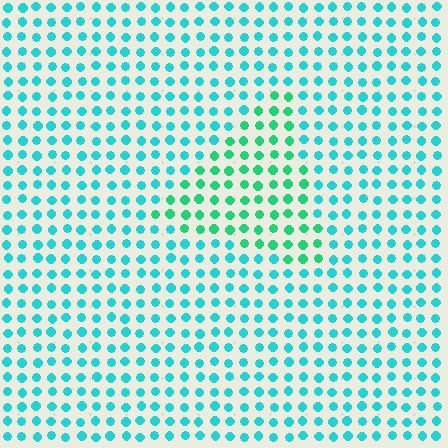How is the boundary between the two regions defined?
The boundary is defined purely by a slight shift in hue (about 31 degrees). Spacing, size, and orientation are identical on both sides.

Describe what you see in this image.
The image is filled with small cyan elements in a uniform arrangement. A triangle-shaped region is visible where the elements are tinted to a slightly different hue, forming a subtle color boundary.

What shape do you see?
I see a triangle.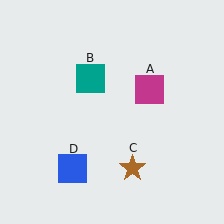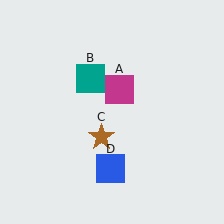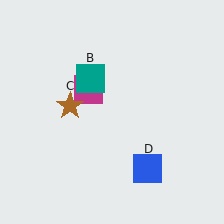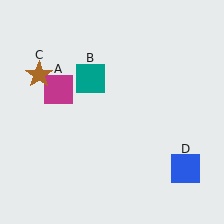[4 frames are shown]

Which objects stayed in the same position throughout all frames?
Teal square (object B) remained stationary.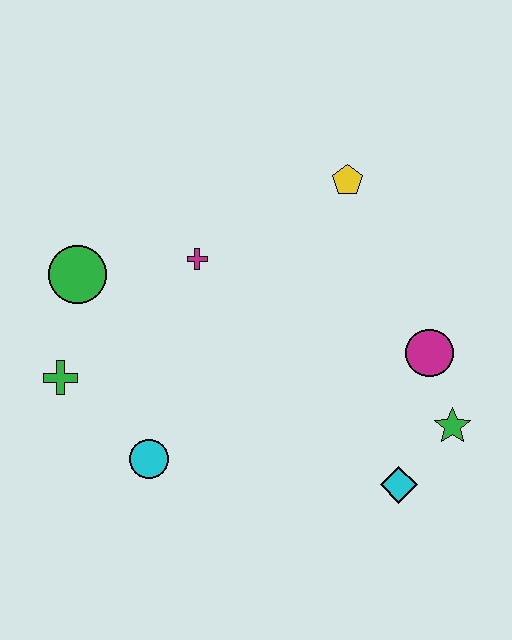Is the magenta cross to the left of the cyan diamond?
Yes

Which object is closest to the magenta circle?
The green star is closest to the magenta circle.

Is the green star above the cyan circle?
Yes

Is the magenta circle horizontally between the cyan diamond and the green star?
Yes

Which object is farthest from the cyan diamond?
The green circle is farthest from the cyan diamond.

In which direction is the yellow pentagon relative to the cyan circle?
The yellow pentagon is above the cyan circle.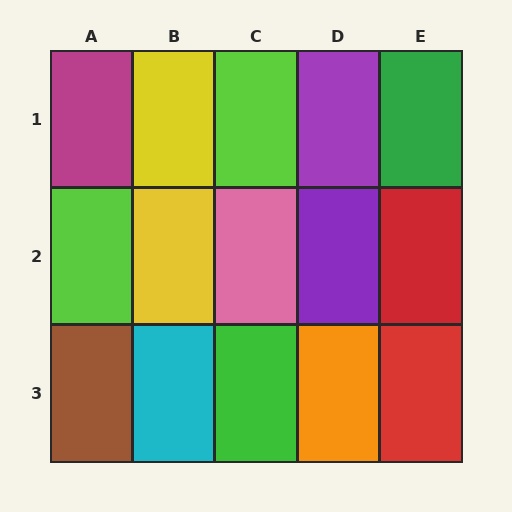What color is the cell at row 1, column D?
Purple.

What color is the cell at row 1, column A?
Magenta.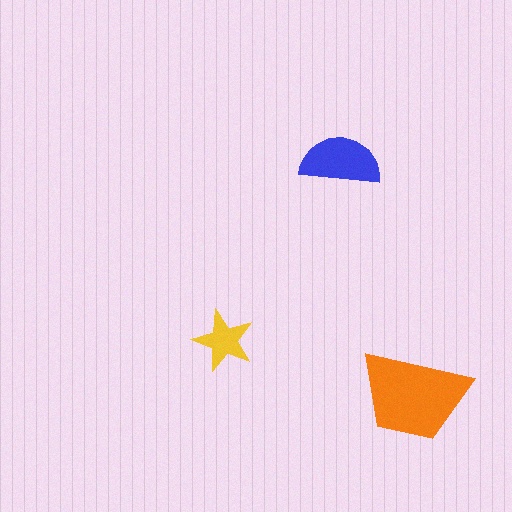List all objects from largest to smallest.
The orange trapezoid, the blue semicircle, the yellow star.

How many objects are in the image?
There are 3 objects in the image.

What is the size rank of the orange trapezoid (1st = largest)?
1st.